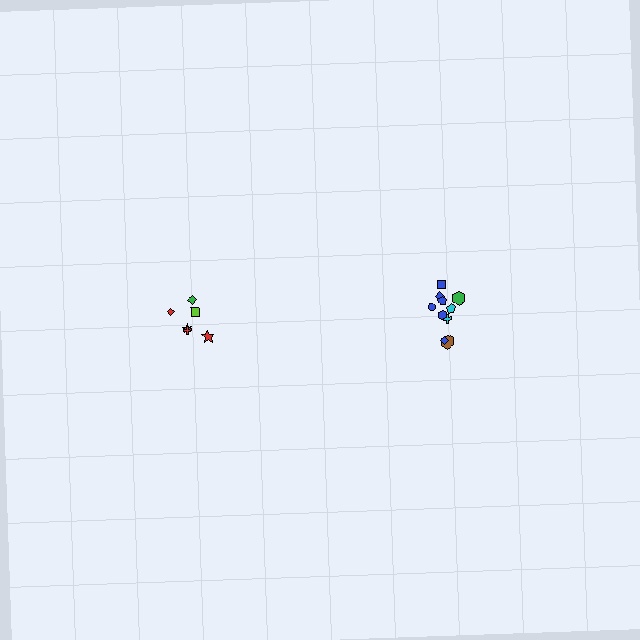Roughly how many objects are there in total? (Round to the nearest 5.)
Roughly 15 objects in total.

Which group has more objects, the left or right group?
The right group.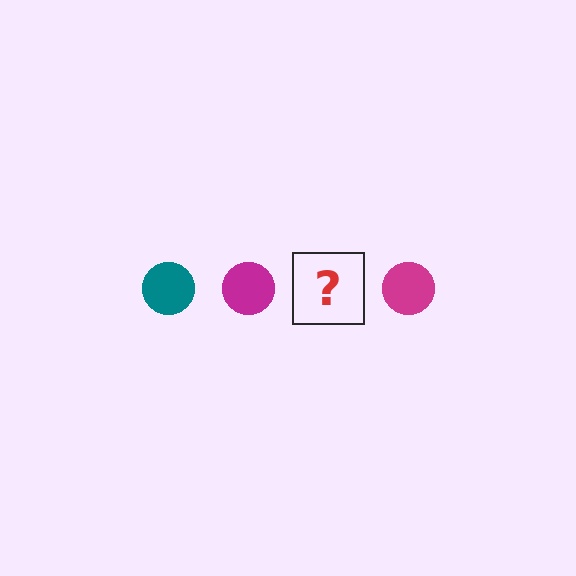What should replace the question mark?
The question mark should be replaced with a teal circle.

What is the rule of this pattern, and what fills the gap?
The rule is that the pattern cycles through teal, magenta circles. The gap should be filled with a teal circle.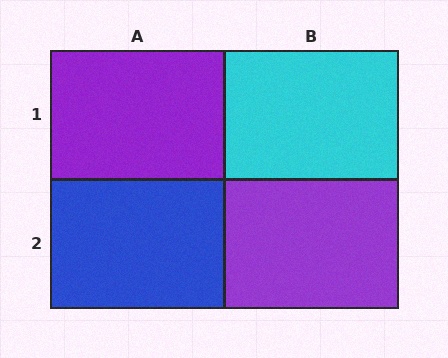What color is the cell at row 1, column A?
Purple.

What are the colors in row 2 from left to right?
Blue, purple.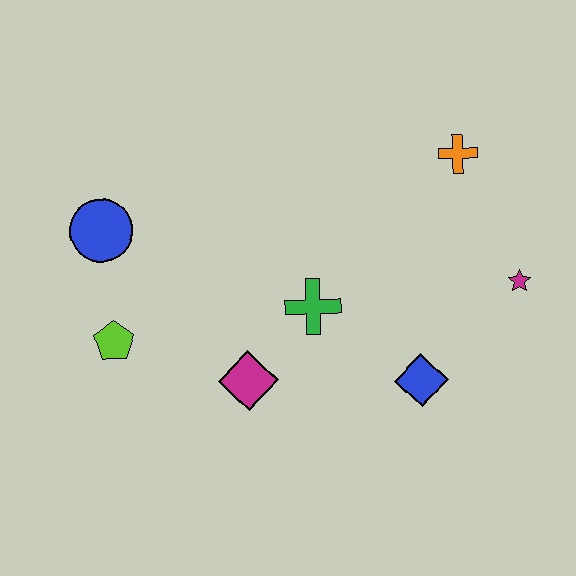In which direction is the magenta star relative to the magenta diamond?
The magenta star is to the right of the magenta diamond.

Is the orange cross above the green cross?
Yes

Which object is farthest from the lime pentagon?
The magenta star is farthest from the lime pentagon.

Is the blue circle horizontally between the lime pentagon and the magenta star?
No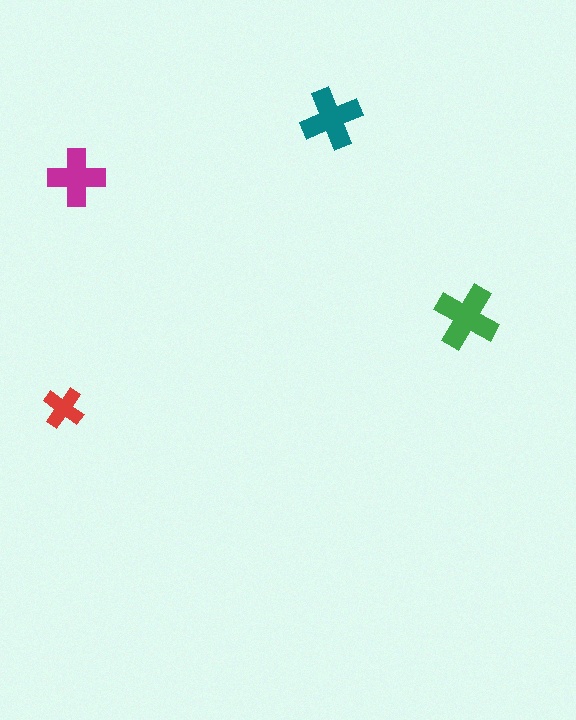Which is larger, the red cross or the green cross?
The green one.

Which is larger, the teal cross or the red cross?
The teal one.